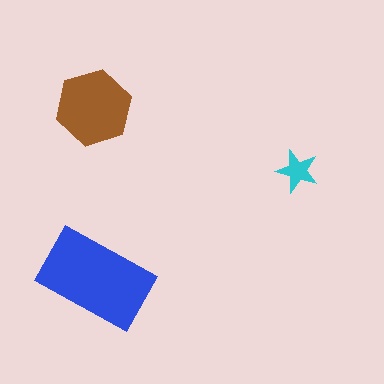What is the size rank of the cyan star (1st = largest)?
3rd.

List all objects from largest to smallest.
The blue rectangle, the brown hexagon, the cyan star.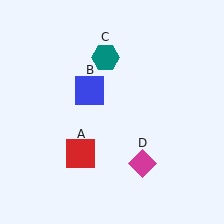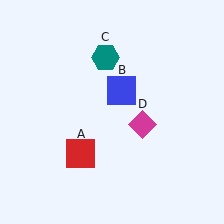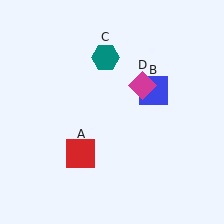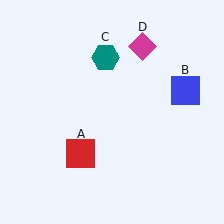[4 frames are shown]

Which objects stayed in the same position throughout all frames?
Red square (object A) and teal hexagon (object C) remained stationary.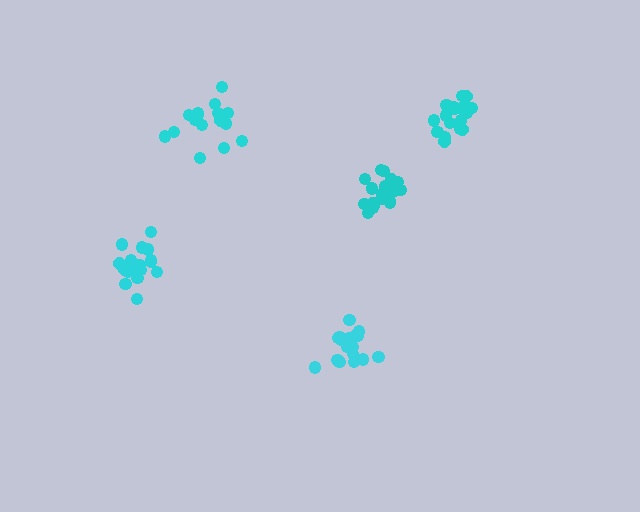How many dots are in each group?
Group 1: 19 dots, Group 2: 16 dots, Group 3: 19 dots, Group 4: 18 dots, Group 5: 20 dots (92 total).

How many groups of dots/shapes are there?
There are 5 groups.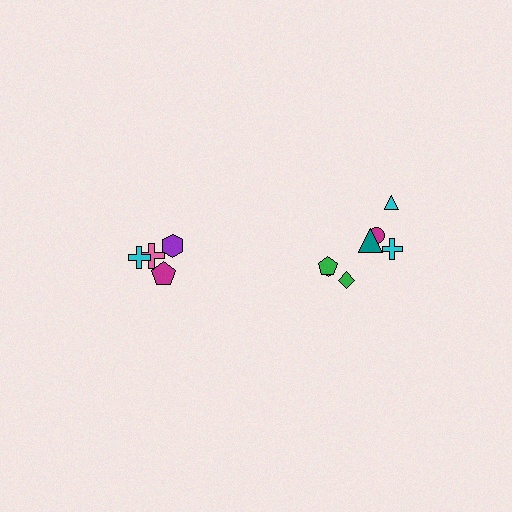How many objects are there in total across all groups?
There are 11 objects.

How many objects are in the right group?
There are 7 objects.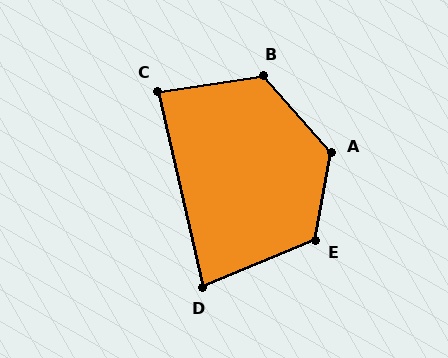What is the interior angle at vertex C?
Approximately 85 degrees (approximately right).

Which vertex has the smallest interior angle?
D, at approximately 81 degrees.